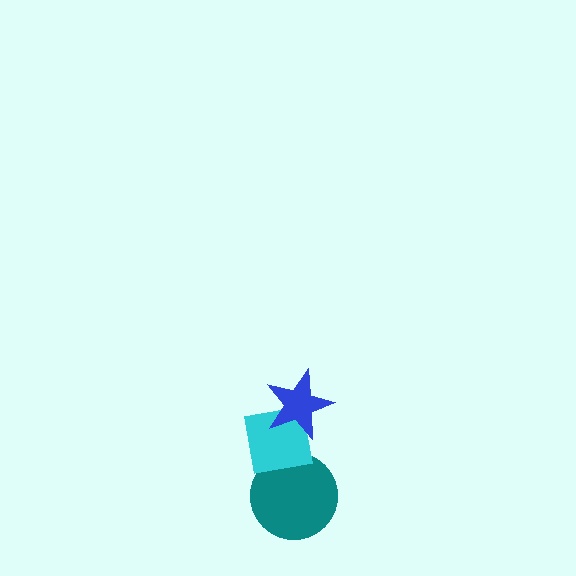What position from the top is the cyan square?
The cyan square is 2nd from the top.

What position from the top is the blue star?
The blue star is 1st from the top.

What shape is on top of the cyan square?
The blue star is on top of the cyan square.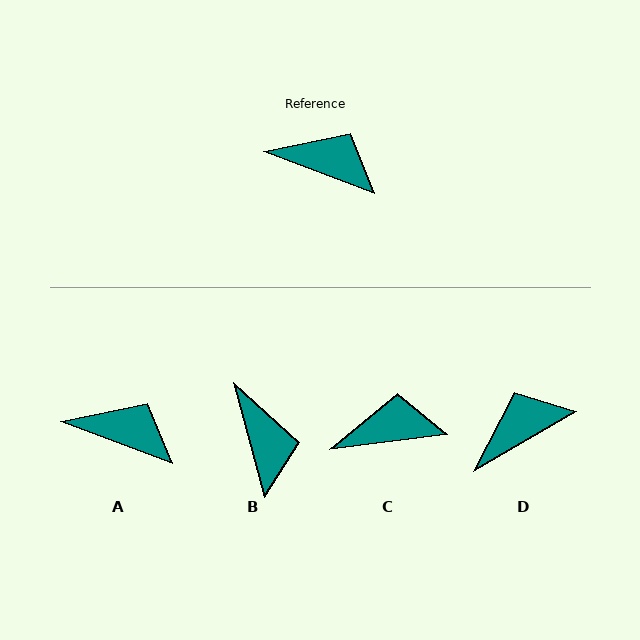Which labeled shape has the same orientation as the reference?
A.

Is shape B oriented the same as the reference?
No, it is off by about 55 degrees.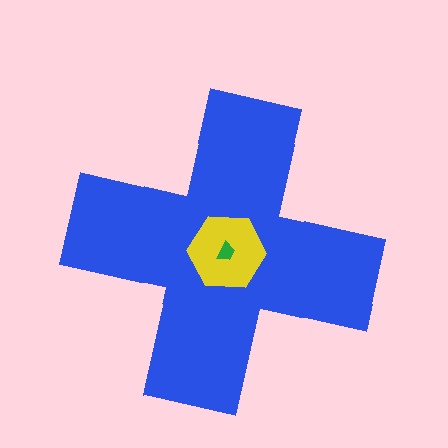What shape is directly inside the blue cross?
The yellow hexagon.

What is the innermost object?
The green trapezoid.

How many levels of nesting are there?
3.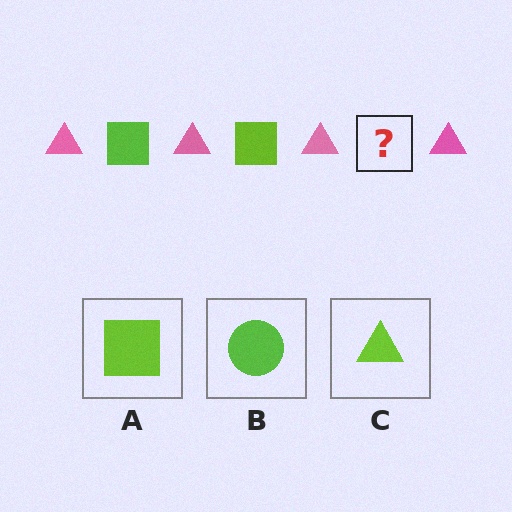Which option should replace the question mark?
Option A.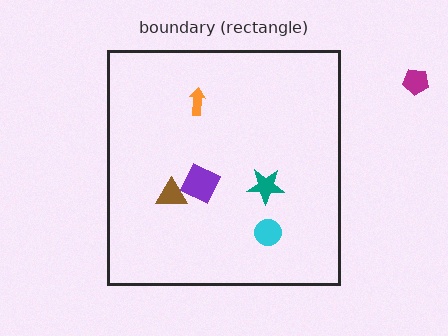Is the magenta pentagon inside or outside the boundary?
Outside.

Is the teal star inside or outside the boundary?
Inside.